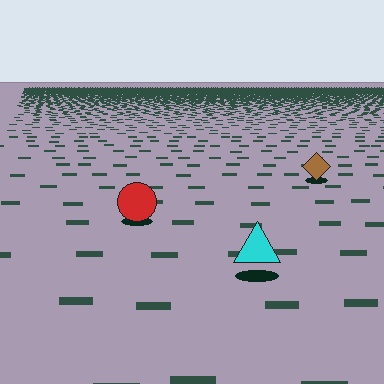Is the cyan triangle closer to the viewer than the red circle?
Yes. The cyan triangle is closer — you can tell from the texture gradient: the ground texture is coarser near it.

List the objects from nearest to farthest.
From nearest to farthest: the cyan triangle, the red circle, the brown diamond.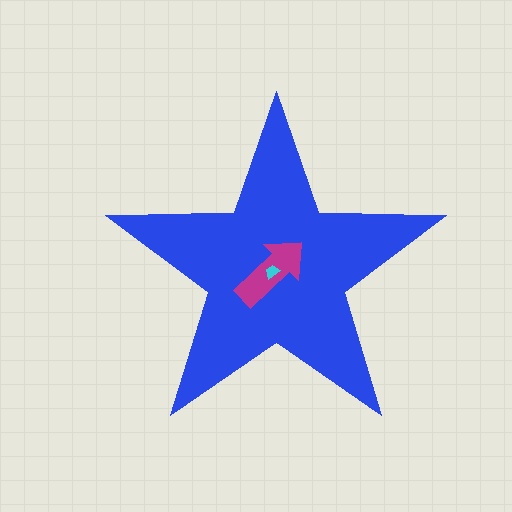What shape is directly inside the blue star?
The magenta arrow.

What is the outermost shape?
The blue star.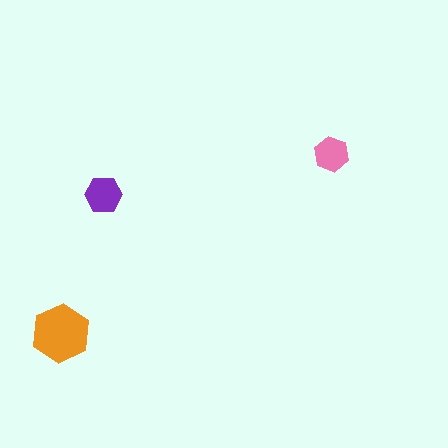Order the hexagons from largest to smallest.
the orange one, the purple one, the pink one.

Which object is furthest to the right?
The pink hexagon is rightmost.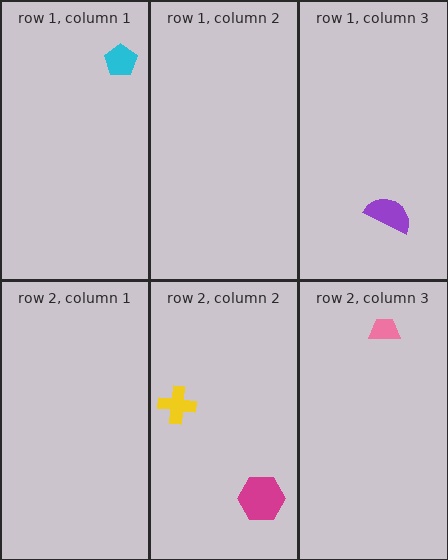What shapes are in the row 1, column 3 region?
The purple semicircle.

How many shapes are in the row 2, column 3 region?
1.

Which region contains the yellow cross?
The row 2, column 2 region.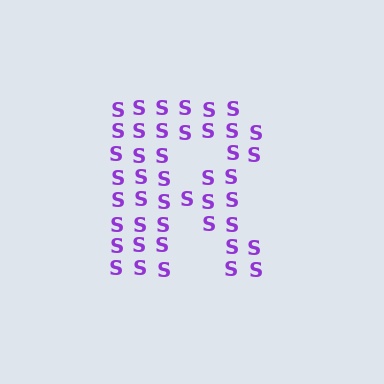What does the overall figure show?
The overall figure shows the letter R.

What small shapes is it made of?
It is made of small letter S's.